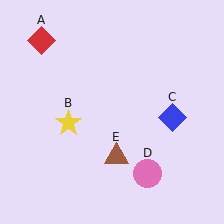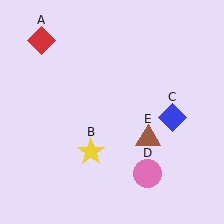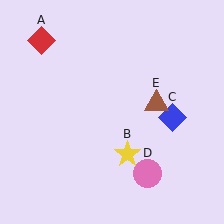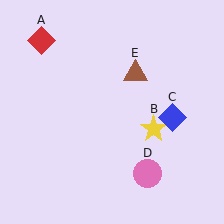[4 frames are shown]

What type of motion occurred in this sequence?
The yellow star (object B), brown triangle (object E) rotated counterclockwise around the center of the scene.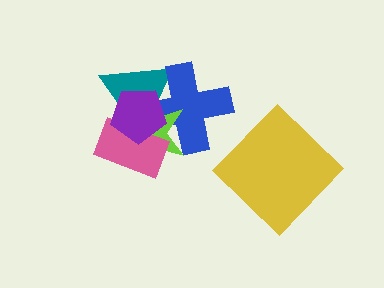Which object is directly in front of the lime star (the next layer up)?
The pink rectangle is directly in front of the lime star.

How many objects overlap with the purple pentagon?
4 objects overlap with the purple pentagon.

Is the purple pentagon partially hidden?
No, no other shape covers it.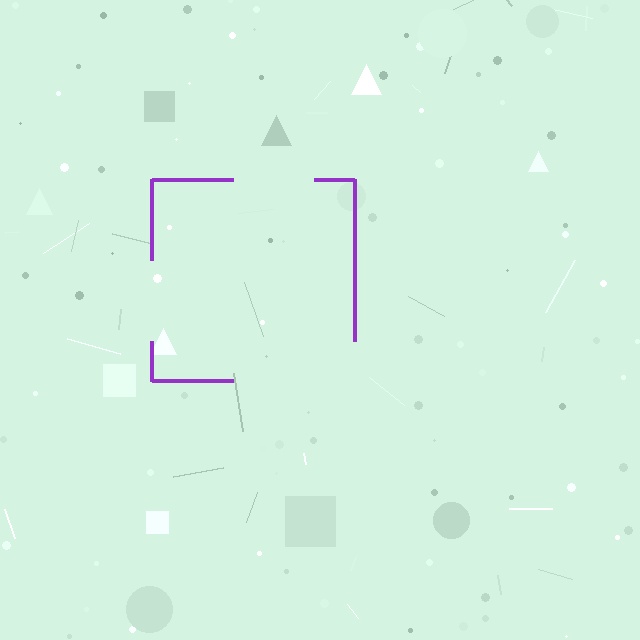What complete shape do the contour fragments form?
The contour fragments form a square.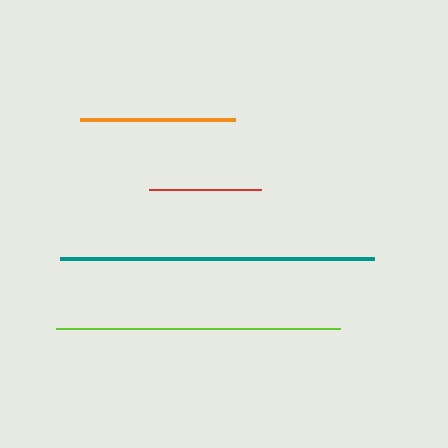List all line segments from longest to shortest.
From longest to shortest: teal, lime, orange, red.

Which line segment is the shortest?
The red line is the shortest at approximately 111 pixels.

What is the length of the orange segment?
The orange segment is approximately 156 pixels long.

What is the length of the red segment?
The red segment is approximately 111 pixels long.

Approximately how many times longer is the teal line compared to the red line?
The teal line is approximately 2.8 times the length of the red line.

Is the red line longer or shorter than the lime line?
The lime line is longer than the red line.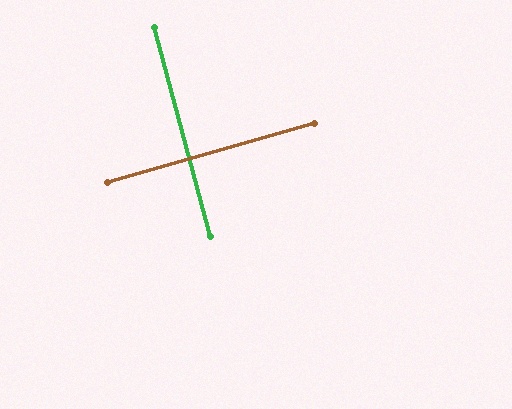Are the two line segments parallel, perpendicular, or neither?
Perpendicular — they meet at approximately 89°.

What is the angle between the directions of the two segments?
Approximately 89 degrees.